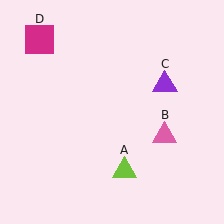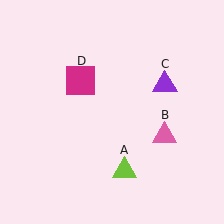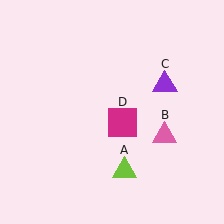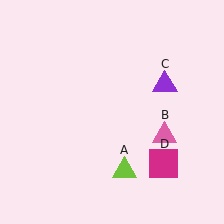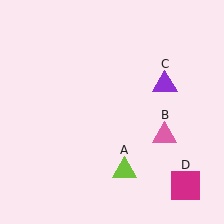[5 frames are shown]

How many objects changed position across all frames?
1 object changed position: magenta square (object D).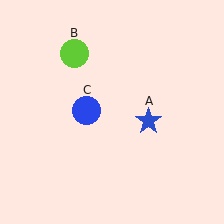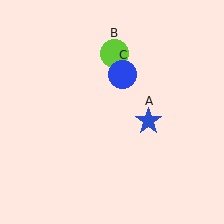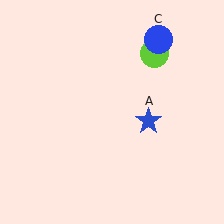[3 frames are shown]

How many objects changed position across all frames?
2 objects changed position: lime circle (object B), blue circle (object C).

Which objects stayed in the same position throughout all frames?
Blue star (object A) remained stationary.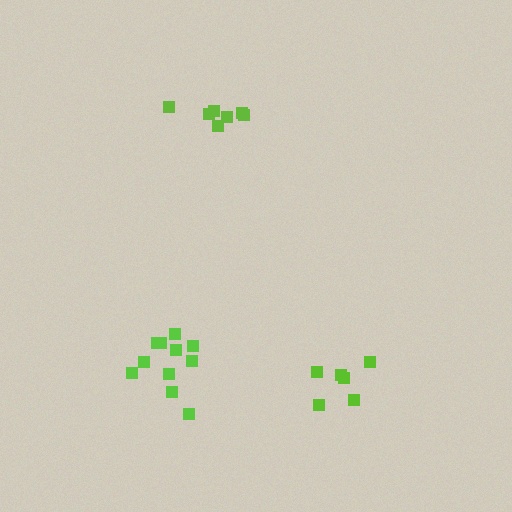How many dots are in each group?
Group 1: 11 dots, Group 2: 7 dots, Group 3: 6 dots (24 total).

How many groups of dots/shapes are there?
There are 3 groups.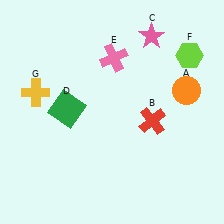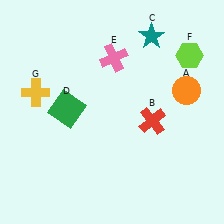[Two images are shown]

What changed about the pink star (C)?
In Image 1, C is pink. In Image 2, it changed to teal.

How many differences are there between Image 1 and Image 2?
There is 1 difference between the two images.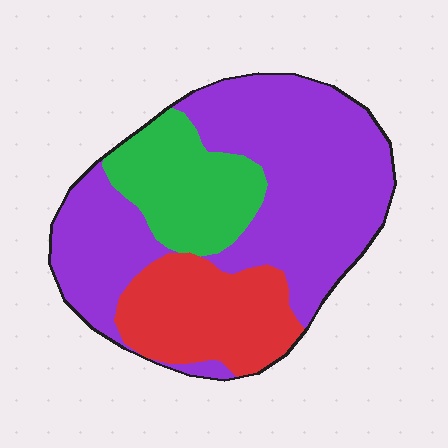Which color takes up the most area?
Purple, at roughly 60%.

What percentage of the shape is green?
Green covers roughly 20% of the shape.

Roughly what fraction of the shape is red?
Red covers around 20% of the shape.